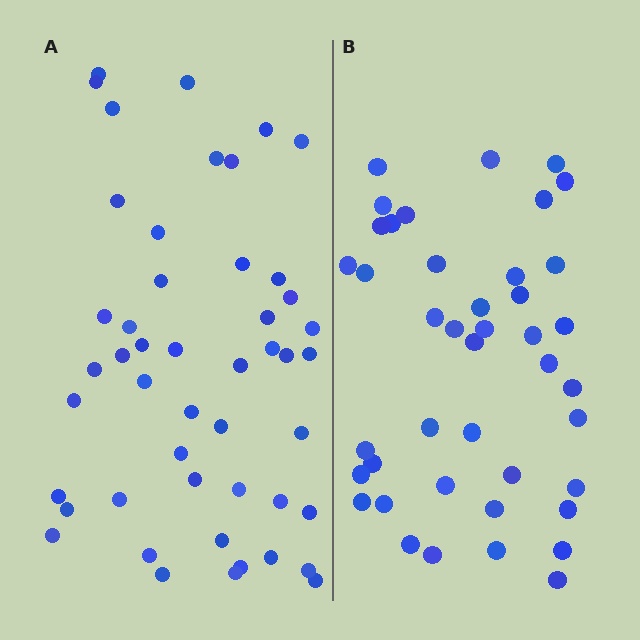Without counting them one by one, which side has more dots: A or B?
Region A (the left region) has more dots.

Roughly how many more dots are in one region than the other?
Region A has about 6 more dots than region B.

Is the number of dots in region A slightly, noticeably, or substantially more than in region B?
Region A has only slightly more — the two regions are fairly close. The ratio is roughly 1.1 to 1.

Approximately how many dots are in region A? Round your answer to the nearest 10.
About 50 dots. (The exact count is 48, which rounds to 50.)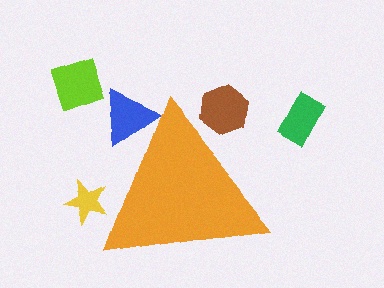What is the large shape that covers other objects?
An orange triangle.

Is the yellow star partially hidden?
Yes, the yellow star is partially hidden behind the orange triangle.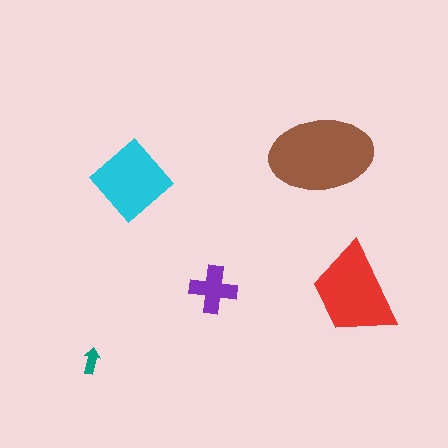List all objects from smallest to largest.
The teal arrow, the purple cross, the cyan diamond, the red trapezoid, the brown ellipse.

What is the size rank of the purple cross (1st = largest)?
4th.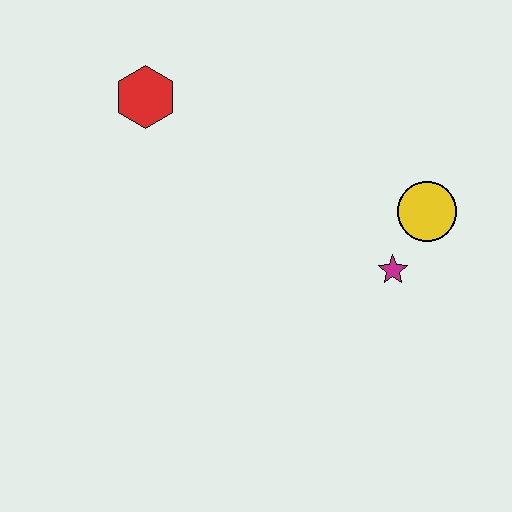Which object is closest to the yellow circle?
The magenta star is closest to the yellow circle.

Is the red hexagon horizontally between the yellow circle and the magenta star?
No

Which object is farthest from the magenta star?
The red hexagon is farthest from the magenta star.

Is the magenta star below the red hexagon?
Yes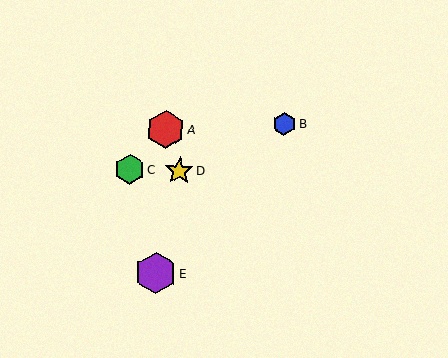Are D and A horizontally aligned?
No, D is at y≈171 and A is at y≈130.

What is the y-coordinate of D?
Object D is at y≈171.